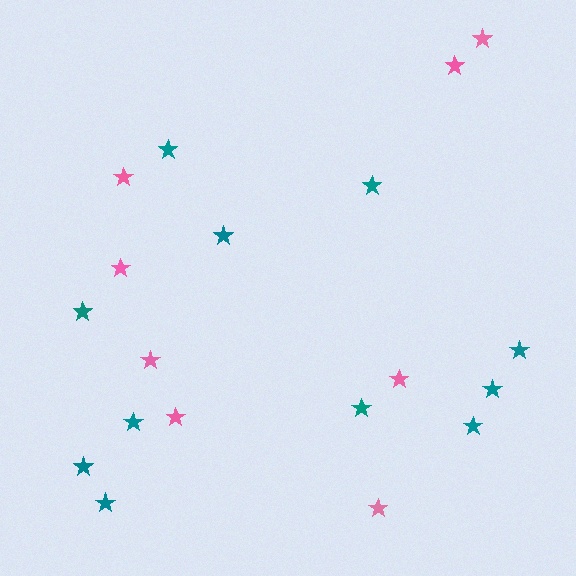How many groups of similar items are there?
There are 2 groups: one group of teal stars (11) and one group of pink stars (8).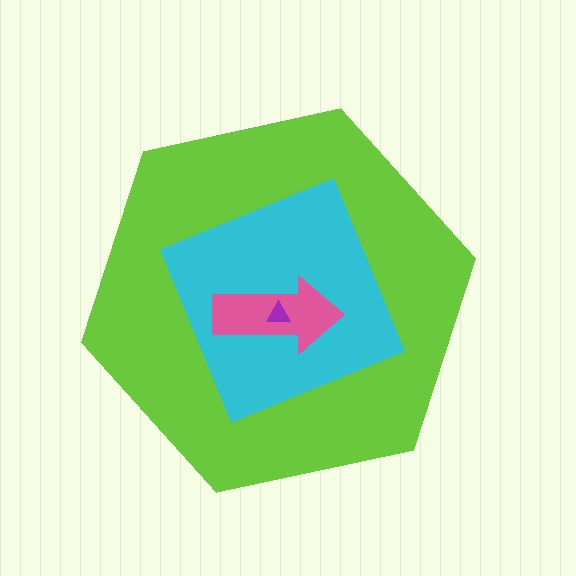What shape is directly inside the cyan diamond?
The pink arrow.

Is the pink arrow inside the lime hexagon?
Yes.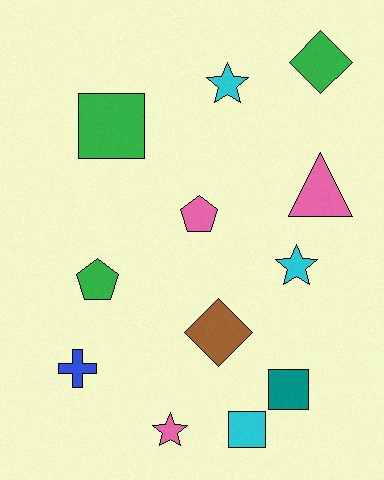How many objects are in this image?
There are 12 objects.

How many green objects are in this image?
There are 3 green objects.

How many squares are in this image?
There are 3 squares.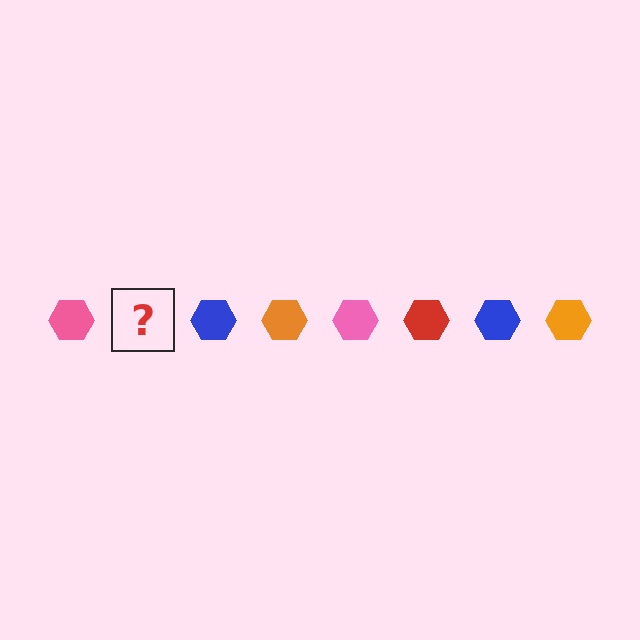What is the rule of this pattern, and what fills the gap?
The rule is that the pattern cycles through pink, red, blue, orange hexagons. The gap should be filled with a red hexagon.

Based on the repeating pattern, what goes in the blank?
The blank should be a red hexagon.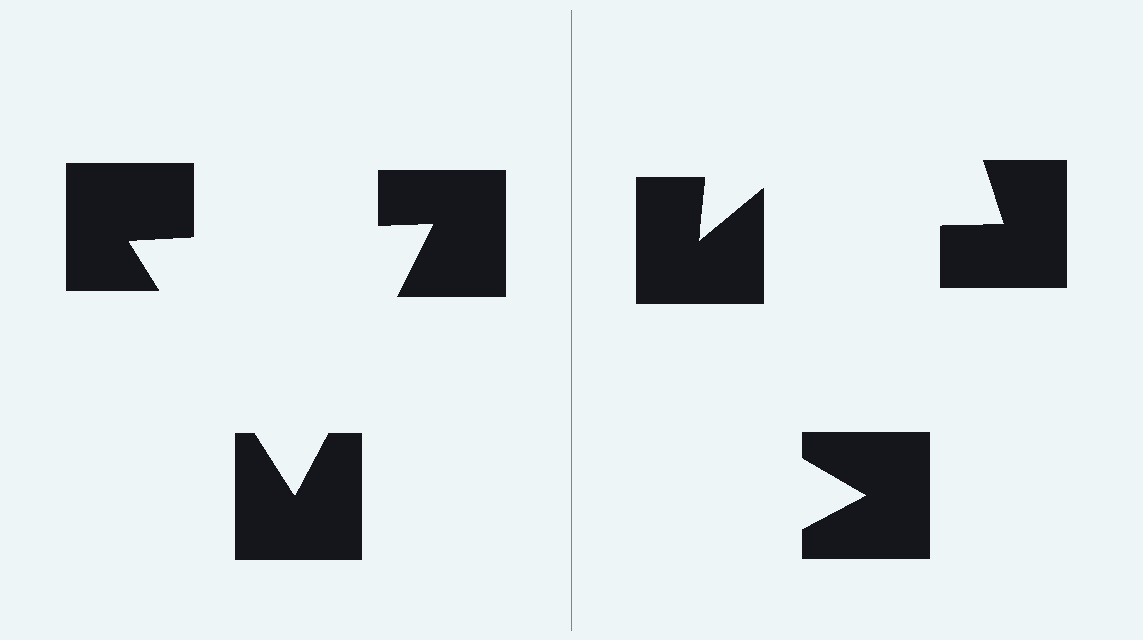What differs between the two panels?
The notched squares are positioned identically on both sides; only the wedge orientations differ. On the left they align to a triangle; on the right they are misaligned.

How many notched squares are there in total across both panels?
6 — 3 on each side.